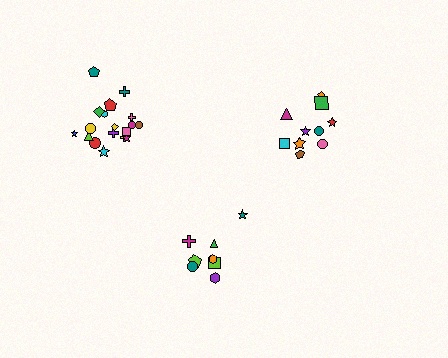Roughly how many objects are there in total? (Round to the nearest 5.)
Roughly 35 objects in total.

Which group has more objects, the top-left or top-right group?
The top-left group.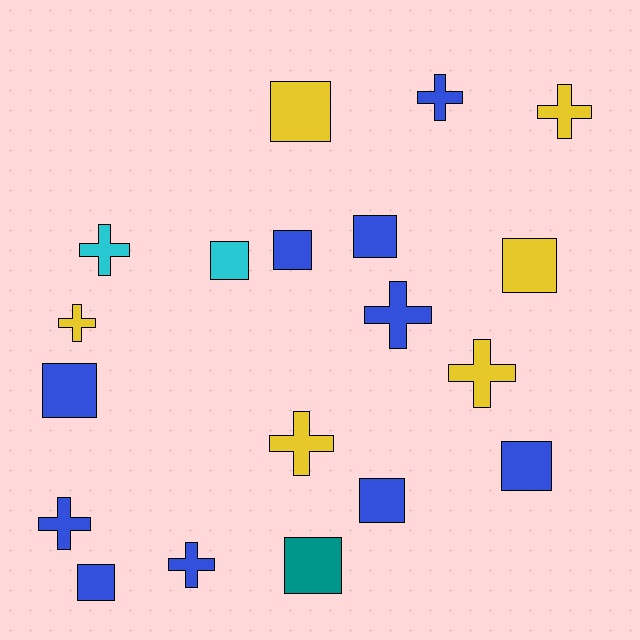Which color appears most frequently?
Blue, with 10 objects.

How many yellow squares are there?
There are 2 yellow squares.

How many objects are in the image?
There are 19 objects.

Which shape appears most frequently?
Square, with 10 objects.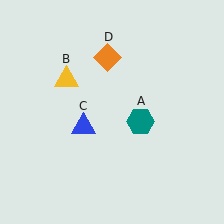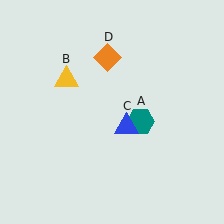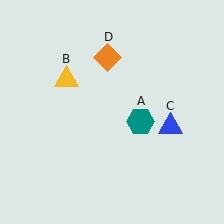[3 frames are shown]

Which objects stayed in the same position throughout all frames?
Teal hexagon (object A) and yellow triangle (object B) and orange diamond (object D) remained stationary.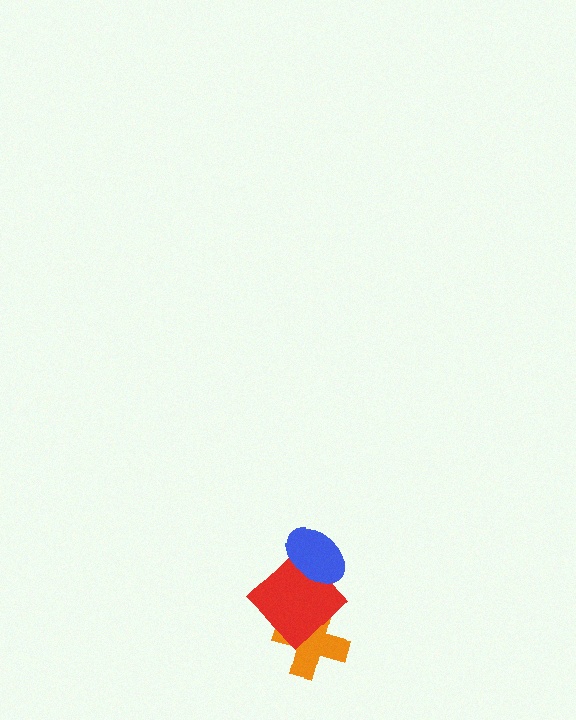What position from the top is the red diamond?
The red diamond is 2nd from the top.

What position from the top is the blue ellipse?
The blue ellipse is 1st from the top.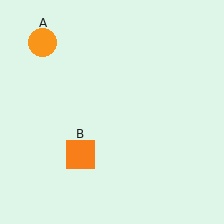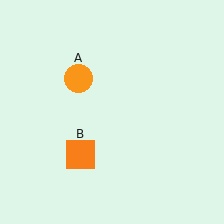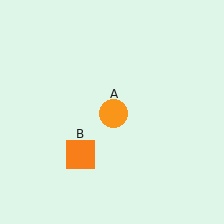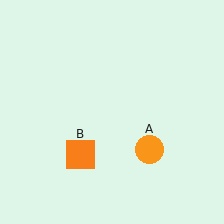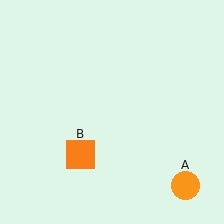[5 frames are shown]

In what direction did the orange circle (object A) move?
The orange circle (object A) moved down and to the right.